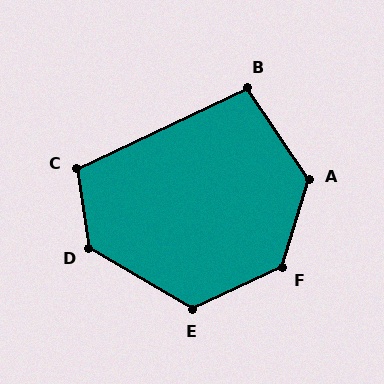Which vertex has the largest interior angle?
F, at approximately 132 degrees.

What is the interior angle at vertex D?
Approximately 129 degrees (obtuse).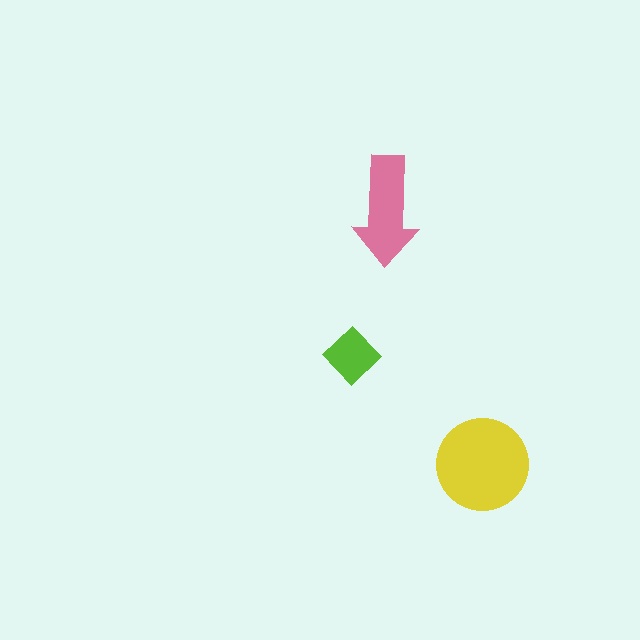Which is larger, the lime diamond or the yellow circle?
The yellow circle.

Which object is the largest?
The yellow circle.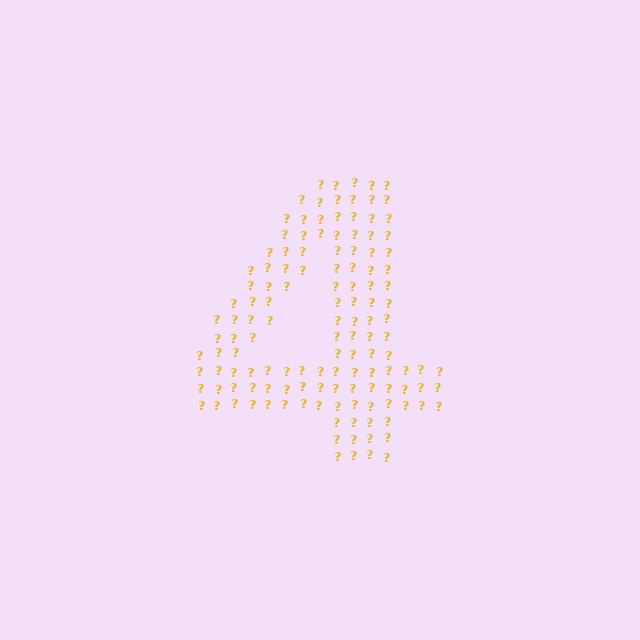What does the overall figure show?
The overall figure shows the digit 4.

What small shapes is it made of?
It is made of small question marks.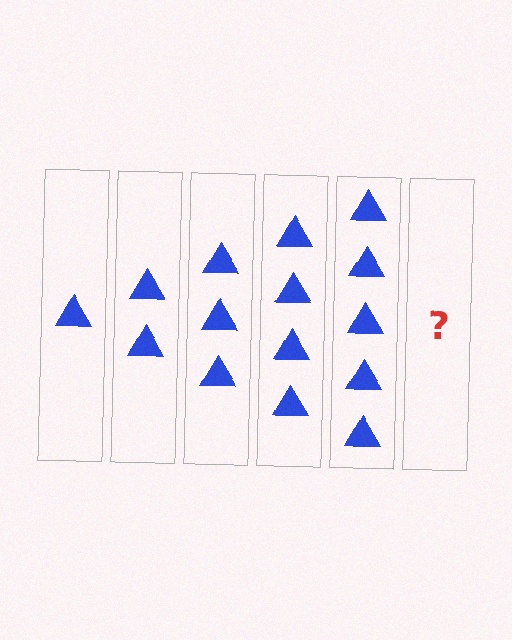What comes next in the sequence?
The next element should be 6 triangles.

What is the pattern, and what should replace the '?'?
The pattern is that each step adds one more triangle. The '?' should be 6 triangles.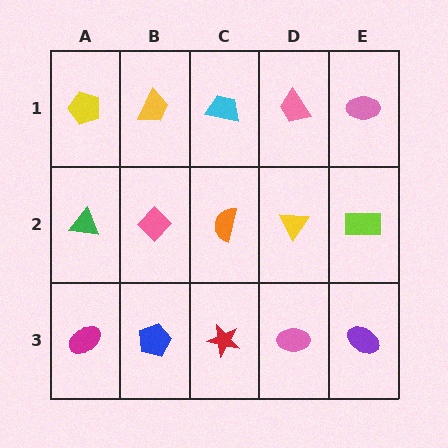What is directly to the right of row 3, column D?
A purple ellipse.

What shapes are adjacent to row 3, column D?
A yellow triangle (row 2, column D), a red star (row 3, column C), a purple ellipse (row 3, column E).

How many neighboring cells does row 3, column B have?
3.